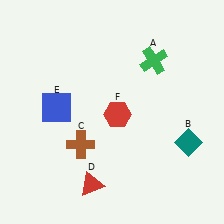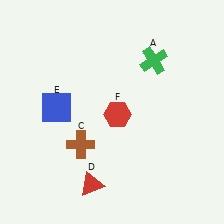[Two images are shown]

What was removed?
The teal diamond (B) was removed in Image 2.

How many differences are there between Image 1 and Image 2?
There is 1 difference between the two images.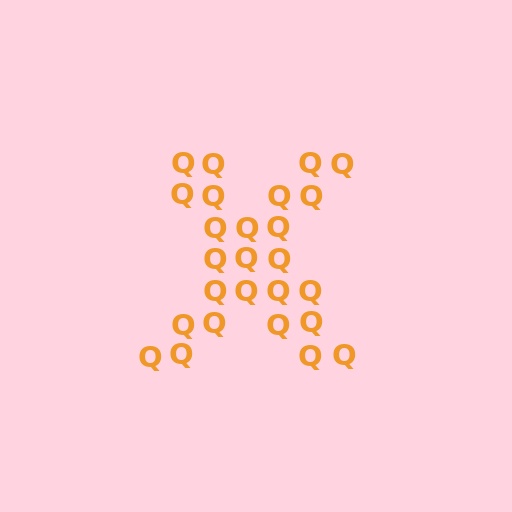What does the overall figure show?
The overall figure shows the letter X.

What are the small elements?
The small elements are letter Q's.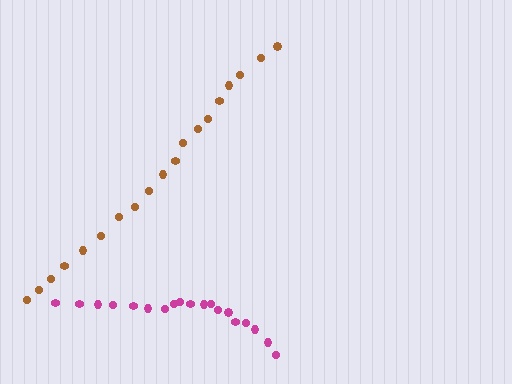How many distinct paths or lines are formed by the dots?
There are 2 distinct paths.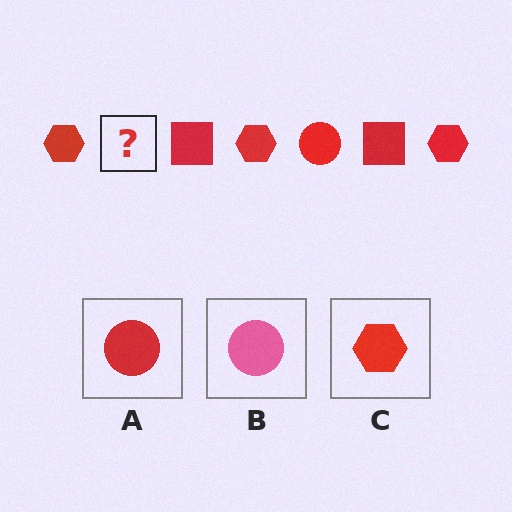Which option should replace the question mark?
Option A.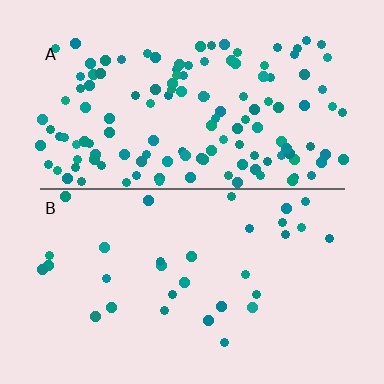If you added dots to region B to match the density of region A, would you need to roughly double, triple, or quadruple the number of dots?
Approximately quadruple.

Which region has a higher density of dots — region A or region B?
A (the top).